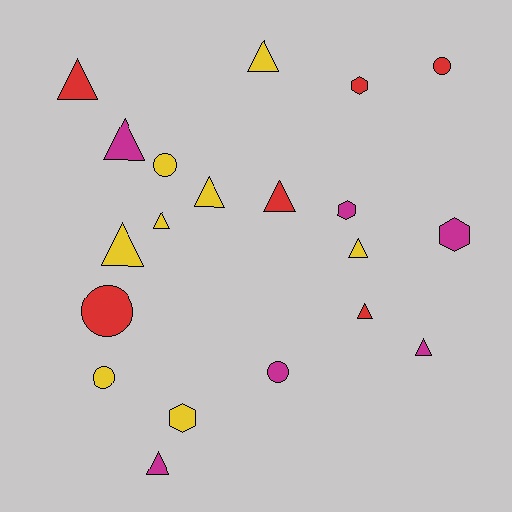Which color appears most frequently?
Yellow, with 8 objects.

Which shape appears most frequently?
Triangle, with 11 objects.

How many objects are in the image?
There are 20 objects.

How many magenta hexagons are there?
There are 2 magenta hexagons.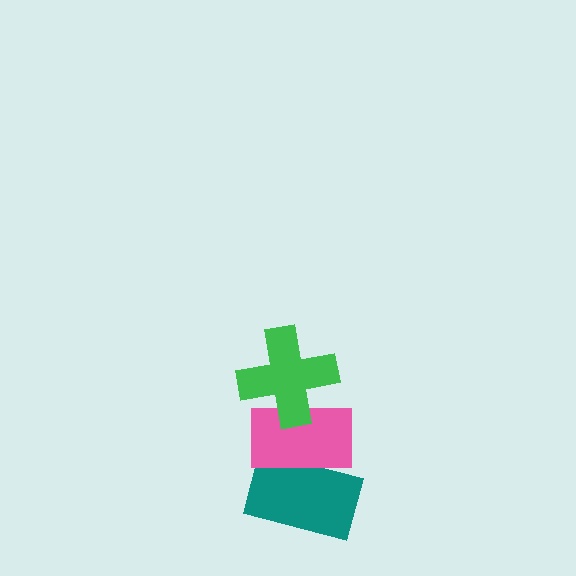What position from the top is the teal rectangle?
The teal rectangle is 3rd from the top.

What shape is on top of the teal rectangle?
The pink rectangle is on top of the teal rectangle.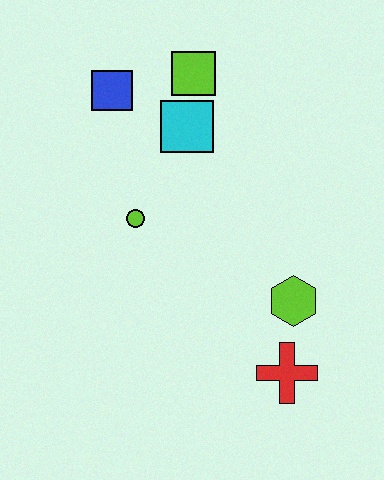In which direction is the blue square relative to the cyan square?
The blue square is to the left of the cyan square.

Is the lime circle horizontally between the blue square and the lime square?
Yes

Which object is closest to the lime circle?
The cyan square is closest to the lime circle.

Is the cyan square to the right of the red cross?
No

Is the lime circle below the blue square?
Yes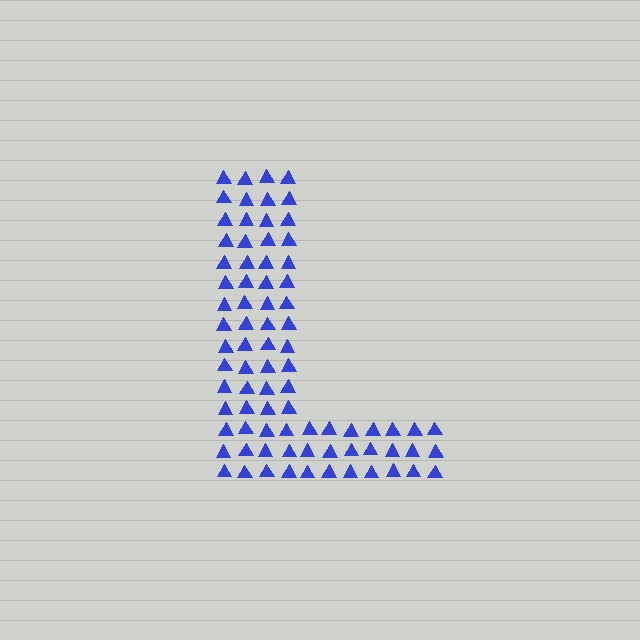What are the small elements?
The small elements are triangles.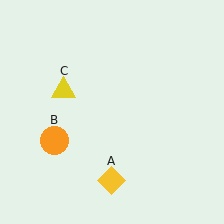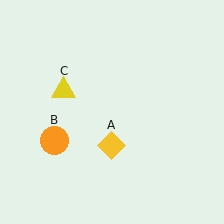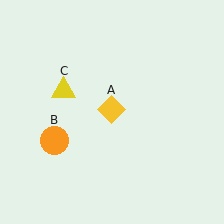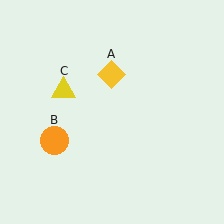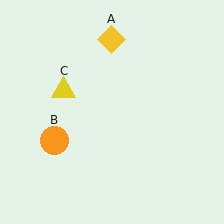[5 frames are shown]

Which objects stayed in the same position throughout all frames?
Orange circle (object B) and yellow triangle (object C) remained stationary.